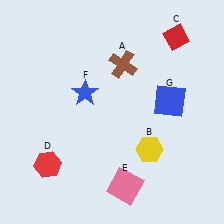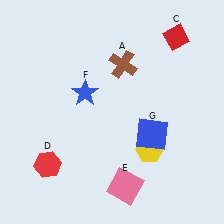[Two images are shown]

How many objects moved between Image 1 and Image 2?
1 object moved between the two images.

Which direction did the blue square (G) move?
The blue square (G) moved down.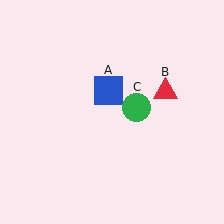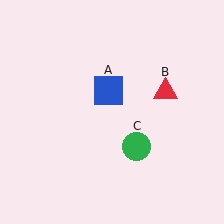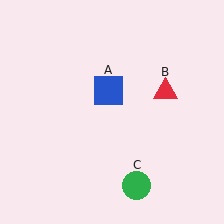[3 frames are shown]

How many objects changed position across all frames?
1 object changed position: green circle (object C).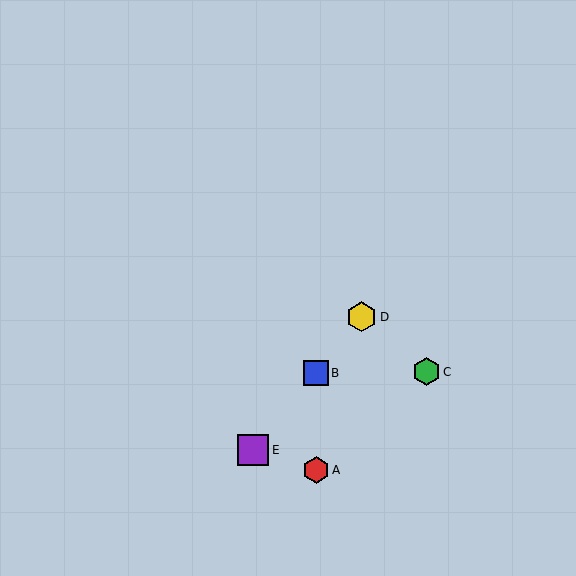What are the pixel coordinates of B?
Object B is at (316, 373).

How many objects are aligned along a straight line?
3 objects (B, D, E) are aligned along a straight line.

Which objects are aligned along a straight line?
Objects B, D, E are aligned along a straight line.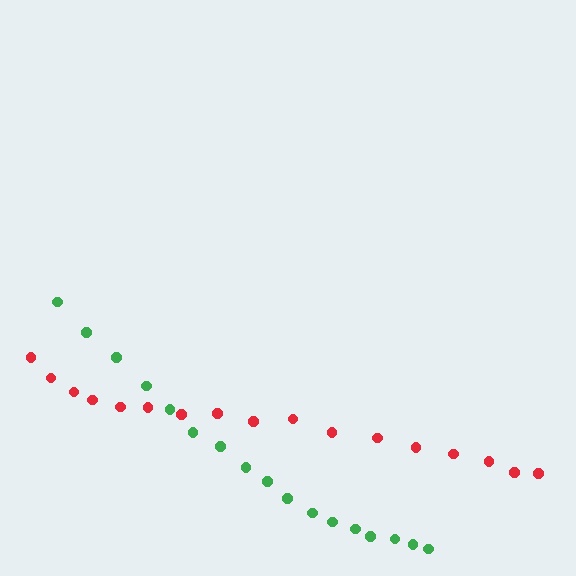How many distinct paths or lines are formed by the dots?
There are 2 distinct paths.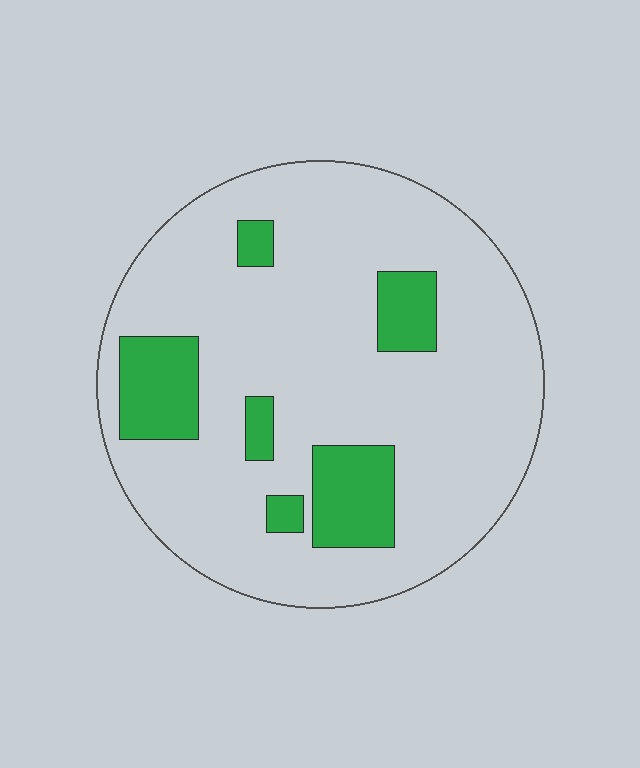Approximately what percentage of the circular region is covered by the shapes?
Approximately 15%.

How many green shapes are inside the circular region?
6.